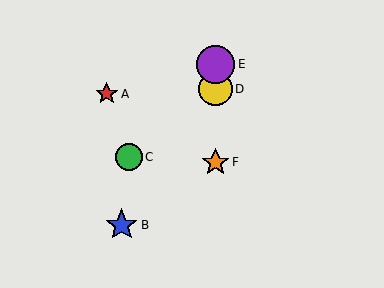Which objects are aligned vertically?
Objects D, E, F are aligned vertically.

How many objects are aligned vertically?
3 objects (D, E, F) are aligned vertically.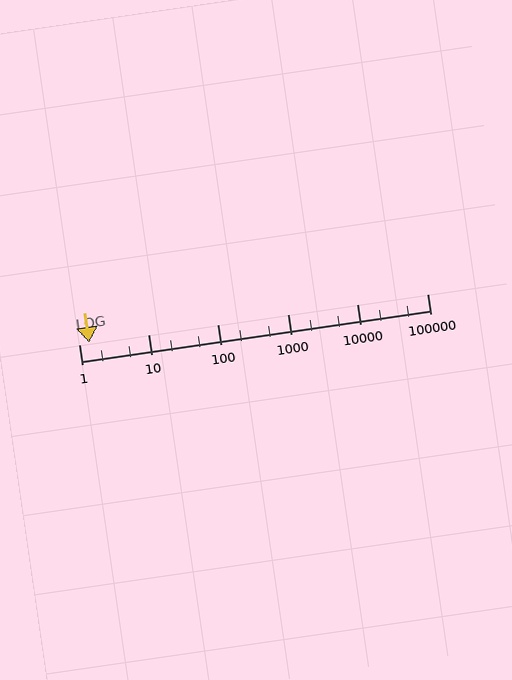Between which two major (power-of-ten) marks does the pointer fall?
The pointer is between 1 and 10.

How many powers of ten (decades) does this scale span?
The scale spans 5 decades, from 1 to 100000.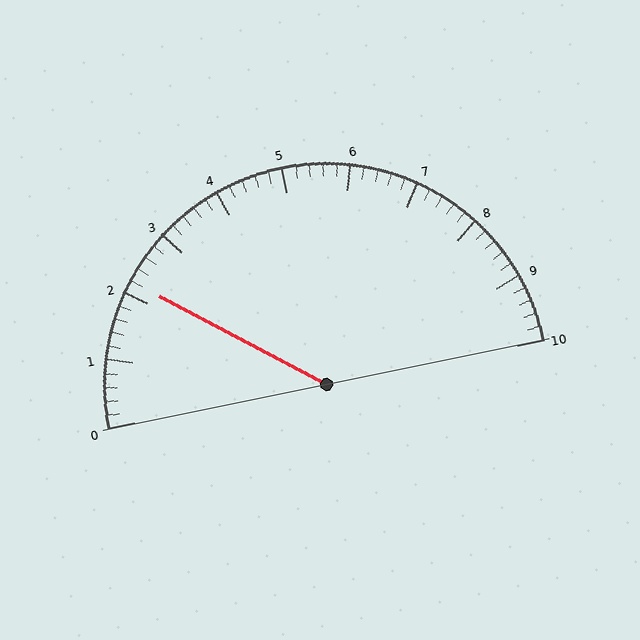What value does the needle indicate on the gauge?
The needle indicates approximately 2.2.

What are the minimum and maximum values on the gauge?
The gauge ranges from 0 to 10.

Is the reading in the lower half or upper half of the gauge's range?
The reading is in the lower half of the range (0 to 10).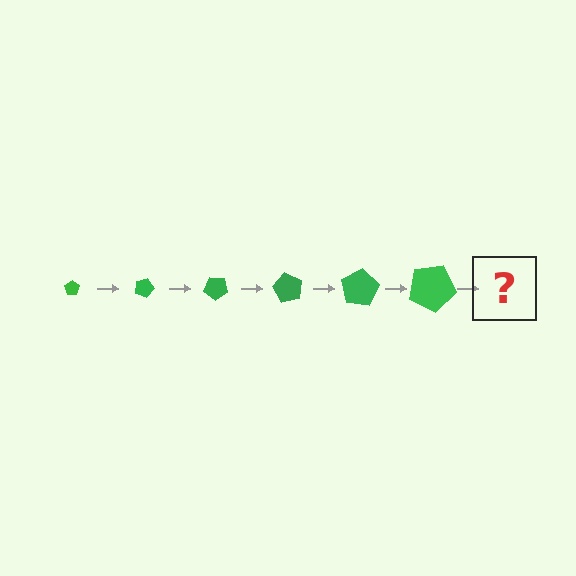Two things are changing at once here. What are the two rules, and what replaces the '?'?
The two rules are that the pentagon grows larger each step and it rotates 20 degrees each step. The '?' should be a pentagon, larger than the previous one and rotated 120 degrees from the start.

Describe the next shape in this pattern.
It should be a pentagon, larger than the previous one and rotated 120 degrees from the start.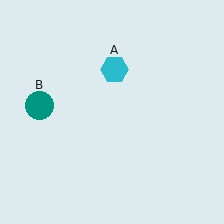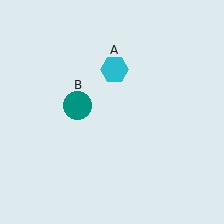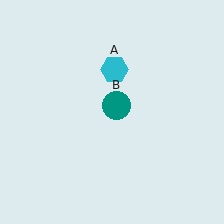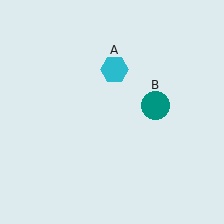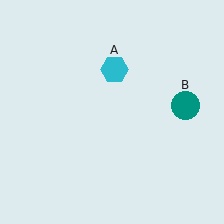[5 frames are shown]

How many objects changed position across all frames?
1 object changed position: teal circle (object B).